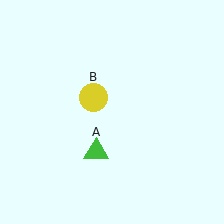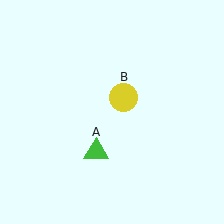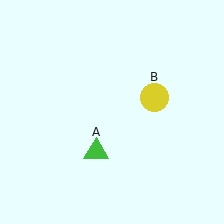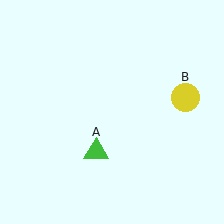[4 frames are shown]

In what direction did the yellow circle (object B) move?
The yellow circle (object B) moved right.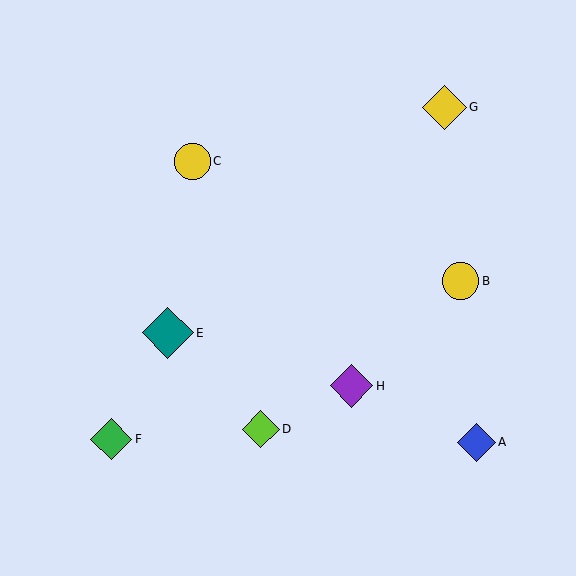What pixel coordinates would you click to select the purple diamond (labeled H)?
Click at (352, 386) to select the purple diamond H.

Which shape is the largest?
The teal diamond (labeled E) is the largest.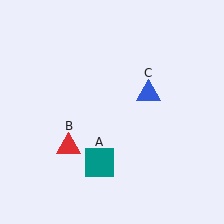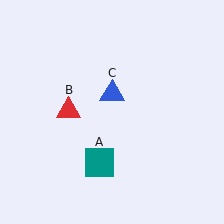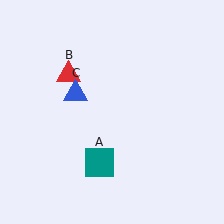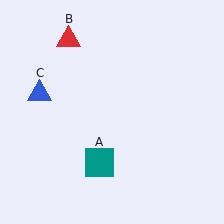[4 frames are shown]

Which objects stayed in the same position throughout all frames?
Teal square (object A) remained stationary.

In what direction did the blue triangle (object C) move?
The blue triangle (object C) moved left.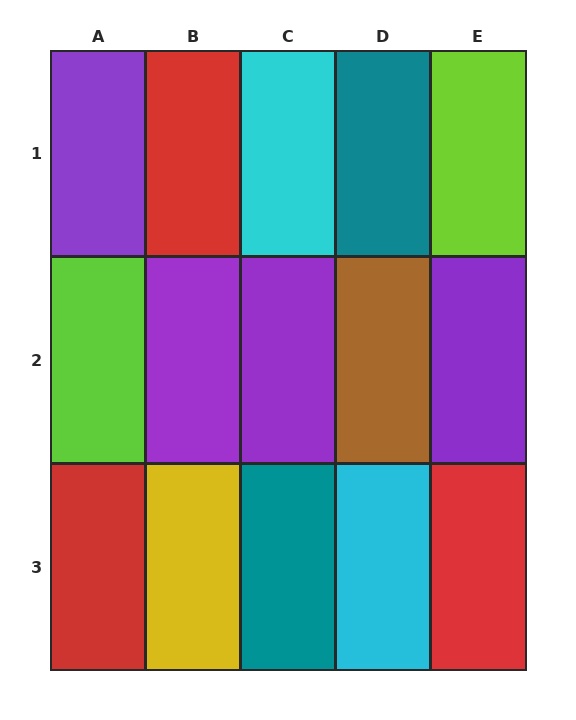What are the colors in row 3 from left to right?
Red, yellow, teal, cyan, red.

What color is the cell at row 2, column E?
Purple.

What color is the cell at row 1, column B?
Red.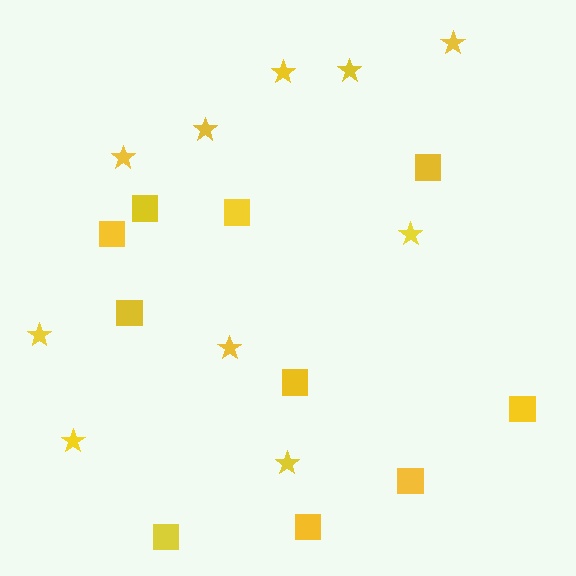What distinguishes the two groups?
There are 2 groups: one group of stars (10) and one group of squares (10).